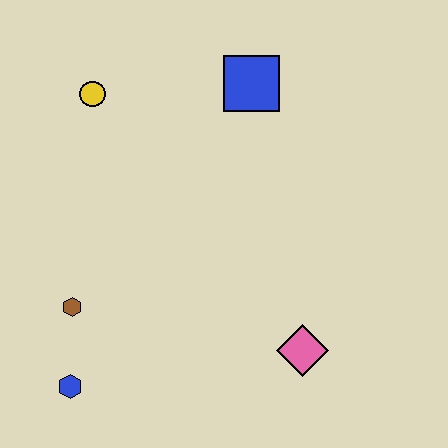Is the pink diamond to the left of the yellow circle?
No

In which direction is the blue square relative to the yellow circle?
The blue square is to the right of the yellow circle.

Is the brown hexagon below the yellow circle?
Yes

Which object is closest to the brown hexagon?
The blue hexagon is closest to the brown hexagon.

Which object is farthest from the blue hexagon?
The blue square is farthest from the blue hexagon.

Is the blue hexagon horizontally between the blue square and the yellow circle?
No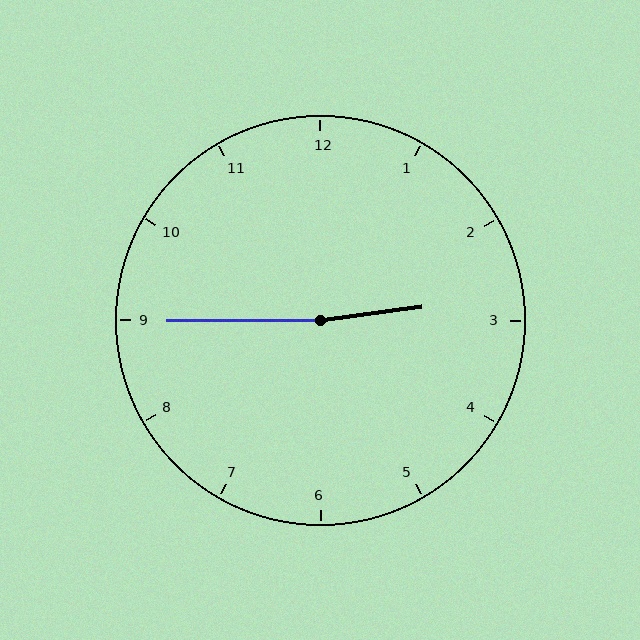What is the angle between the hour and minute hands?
Approximately 172 degrees.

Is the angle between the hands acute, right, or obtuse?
It is obtuse.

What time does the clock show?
2:45.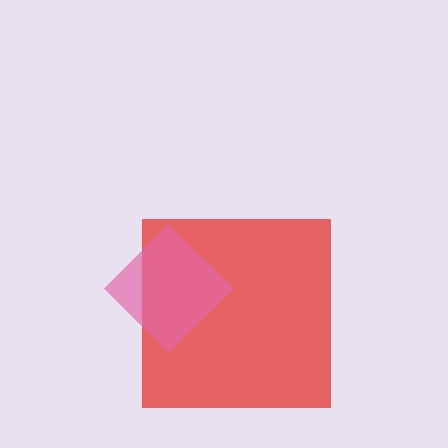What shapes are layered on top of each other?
The layered shapes are: a red square, a pink diamond.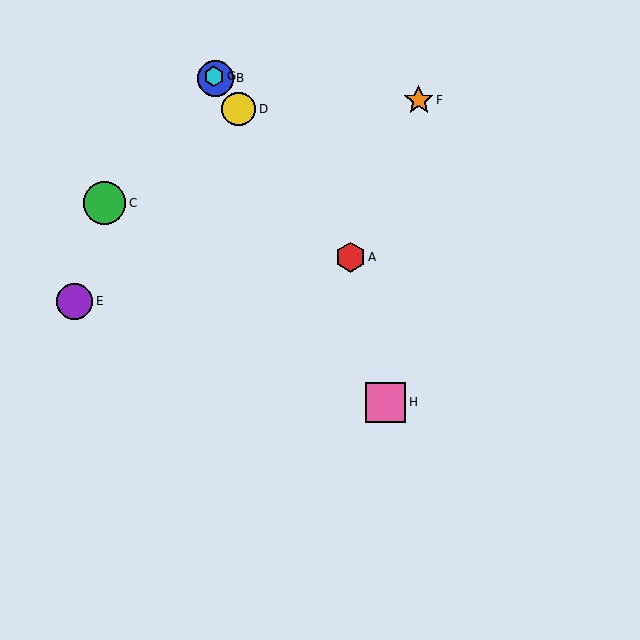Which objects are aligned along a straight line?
Objects A, B, D, G are aligned along a straight line.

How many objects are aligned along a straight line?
4 objects (A, B, D, G) are aligned along a straight line.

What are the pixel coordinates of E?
Object E is at (74, 301).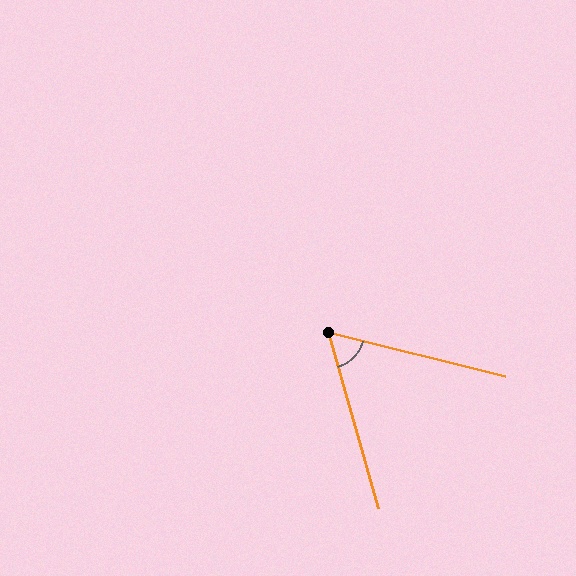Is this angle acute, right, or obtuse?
It is acute.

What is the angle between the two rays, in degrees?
Approximately 60 degrees.